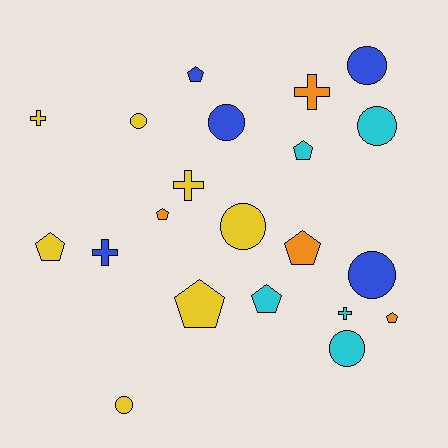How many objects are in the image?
There are 21 objects.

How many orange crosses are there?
There is 1 orange cross.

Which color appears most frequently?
Yellow, with 7 objects.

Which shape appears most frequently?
Circle, with 8 objects.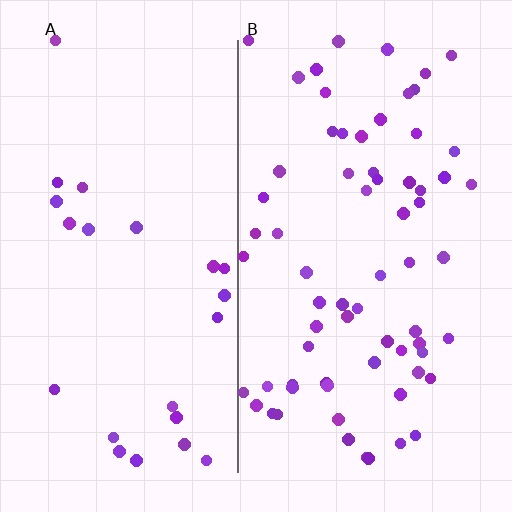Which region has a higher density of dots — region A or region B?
B (the right).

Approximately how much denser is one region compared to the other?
Approximately 3.0× — region B over region A.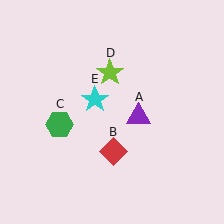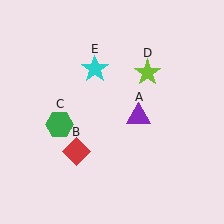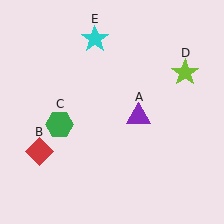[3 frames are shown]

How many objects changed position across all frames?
3 objects changed position: red diamond (object B), lime star (object D), cyan star (object E).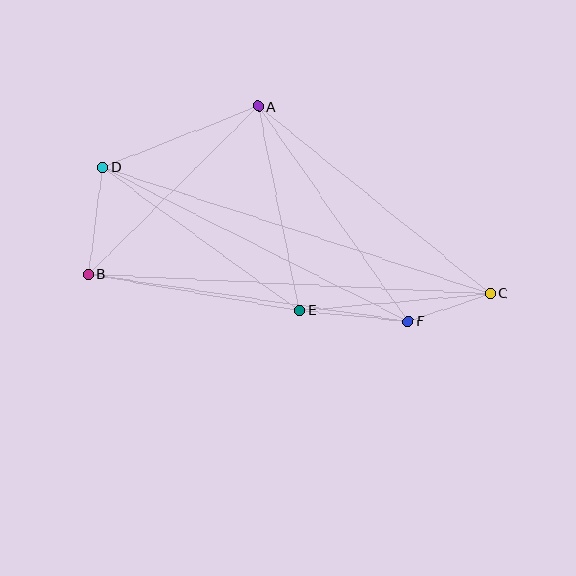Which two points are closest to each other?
Points C and F are closest to each other.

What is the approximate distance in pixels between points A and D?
The distance between A and D is approximately 167 pixels.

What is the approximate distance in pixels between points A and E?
The distance between A and E is approximately 208 pixels.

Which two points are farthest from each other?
Points C and D are farthest from each other.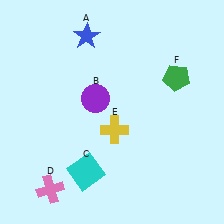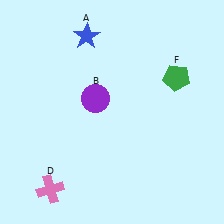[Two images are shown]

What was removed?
The yellow cross (E), the cyan square (C) were removed in Image 2.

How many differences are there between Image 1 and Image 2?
There are 2 differences between the two images.